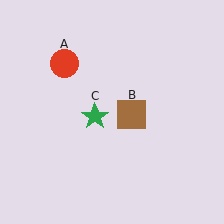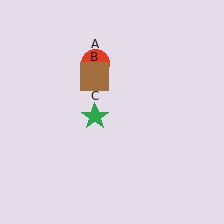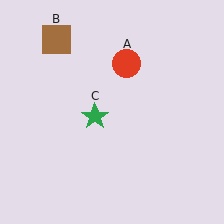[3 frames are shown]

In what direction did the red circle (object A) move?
The red circle (object A) moved right.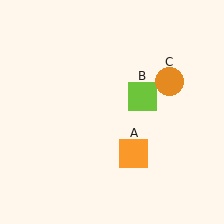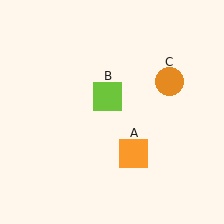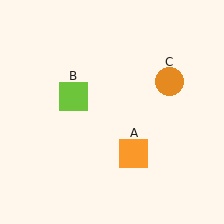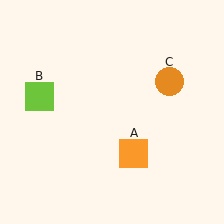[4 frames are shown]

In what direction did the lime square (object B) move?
The lime square (object B) moved left.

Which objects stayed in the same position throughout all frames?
Orange square (object A) and orange circle (object C) remained stationary.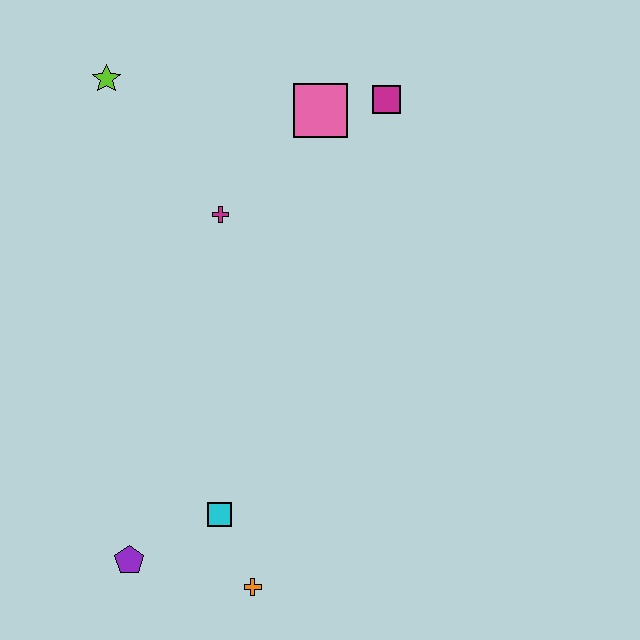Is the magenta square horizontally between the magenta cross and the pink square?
No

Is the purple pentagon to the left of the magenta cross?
Yes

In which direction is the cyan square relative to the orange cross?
The cyan square is above the orange cross.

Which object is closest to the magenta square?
The pink square is closest to the magenta square.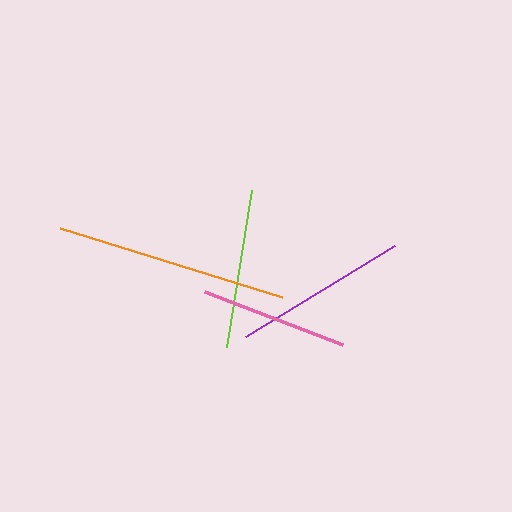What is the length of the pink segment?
The pink segment is approximately 148 pixels long.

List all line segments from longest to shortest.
From longest to shortest: orange, purple, lime, pink.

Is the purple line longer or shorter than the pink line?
The purple line is longer than the pink line.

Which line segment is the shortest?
The pink line is the shortest at approximately 148 pixels.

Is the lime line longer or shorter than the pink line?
The lime line is longer than the pink line.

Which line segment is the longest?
The orange line is the longest at approximately 233 pixels.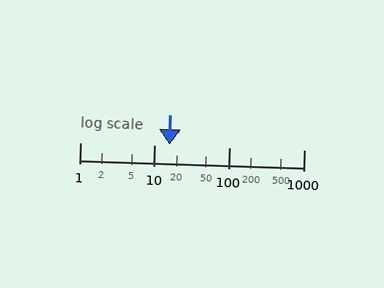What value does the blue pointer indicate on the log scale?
The pointer indicates approximately 16.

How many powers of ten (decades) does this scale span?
The scale spans 3 decades, from 1 to 1000.